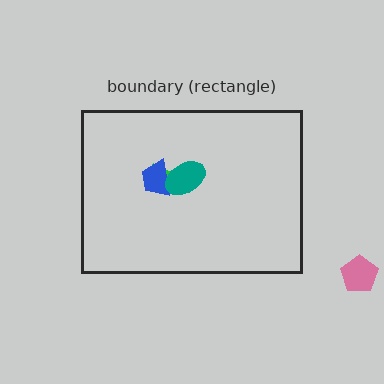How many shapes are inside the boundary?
3 inside, 1 outside.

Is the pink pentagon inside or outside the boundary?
Outside.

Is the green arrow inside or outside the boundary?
Inside.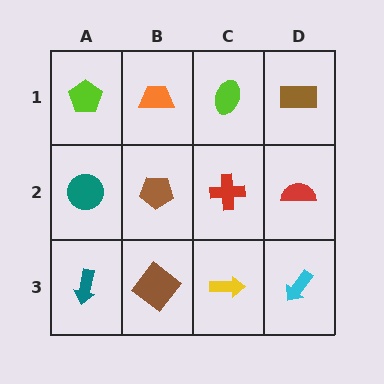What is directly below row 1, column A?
A teal circle.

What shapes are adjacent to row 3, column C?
A red cross (row 2, column C), a brown diamond (row 3, column B), a cyan arrow (row 3, column D).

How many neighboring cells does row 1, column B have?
3.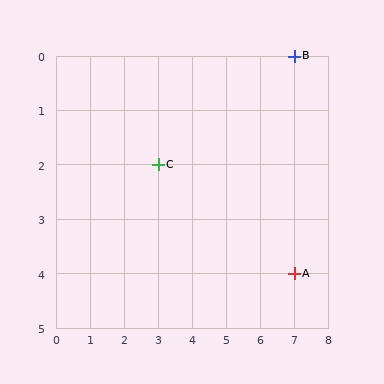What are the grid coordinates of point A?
Point A is at grid coordinates (7, 4).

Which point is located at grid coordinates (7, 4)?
Point A is at (7, 4).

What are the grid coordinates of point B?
Point B is at grid coordinates (7, 0).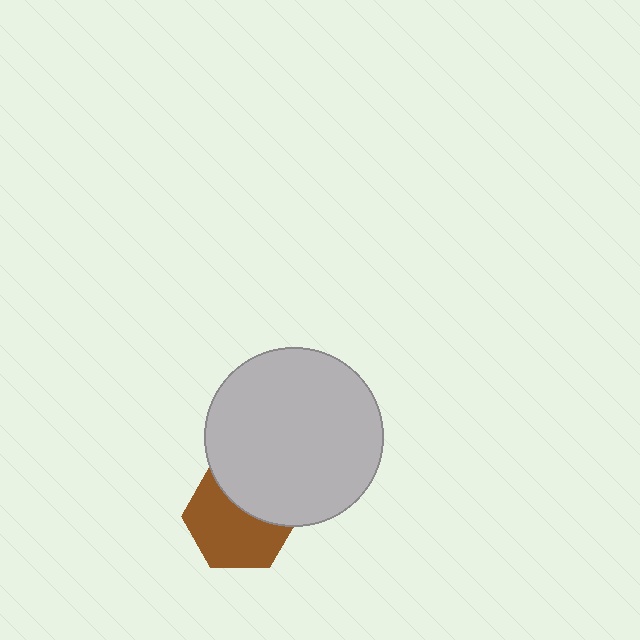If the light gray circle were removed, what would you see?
You would see the complete brown hexagon.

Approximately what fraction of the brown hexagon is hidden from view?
Roughly 37% of the brown hexagon is hidden behind the light gray circle.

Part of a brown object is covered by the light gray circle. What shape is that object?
It is a hexagon.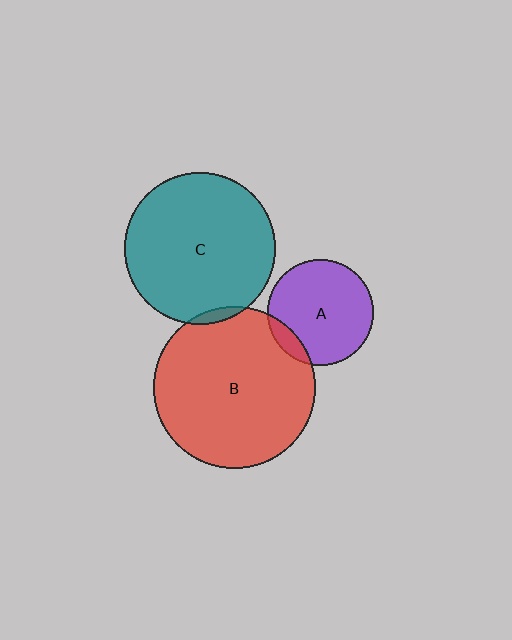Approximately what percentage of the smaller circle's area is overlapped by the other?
Approximately 10%.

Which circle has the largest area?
Circle B (red).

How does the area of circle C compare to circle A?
Approximately 2.1 times.